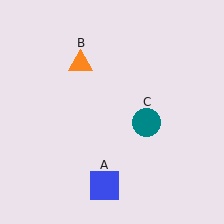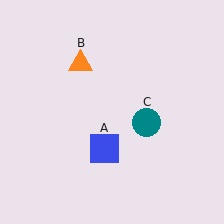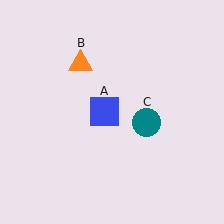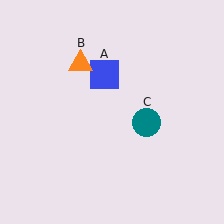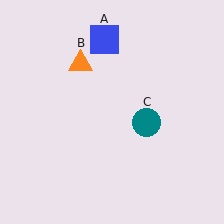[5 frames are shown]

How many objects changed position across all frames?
1 object changed position: blue square (object A).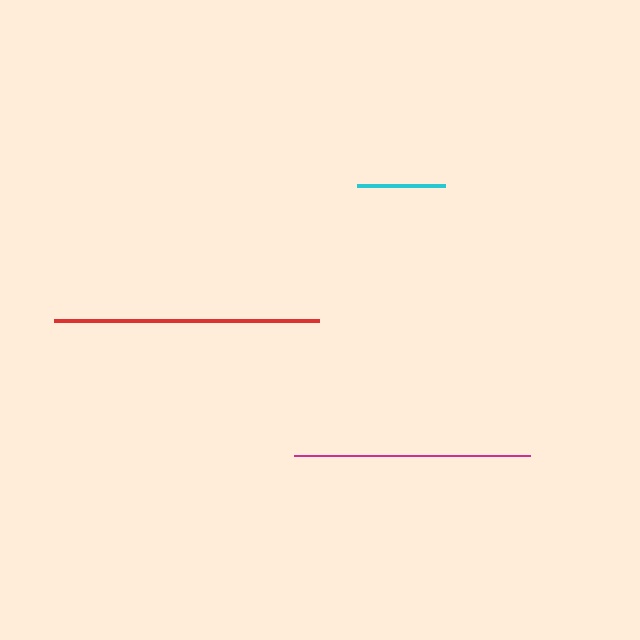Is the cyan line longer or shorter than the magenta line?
The magenta line is longer than the cyan line.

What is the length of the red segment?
The red segment is approximately 265 pixels long.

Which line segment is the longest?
The red line is the longest at approximately 265 pixels.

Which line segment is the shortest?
The cyan line is the shortest at approximately 88 pixels.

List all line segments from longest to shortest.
From longest to shortest: red, magenta, cyan.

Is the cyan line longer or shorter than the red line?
The red line is longer than the cyan line.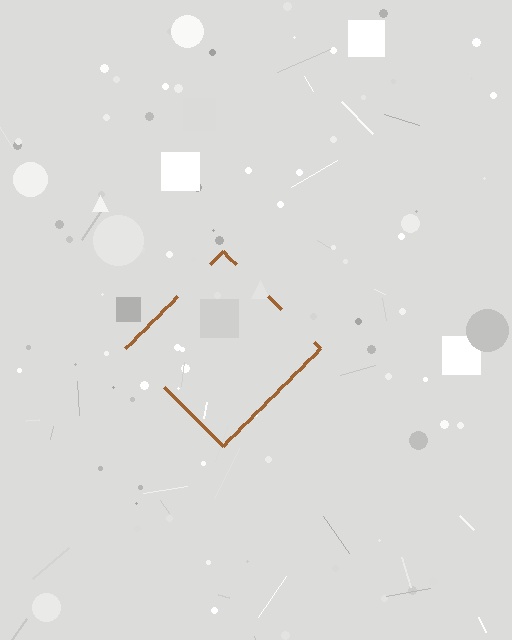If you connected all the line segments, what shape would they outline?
They would outline a diamond.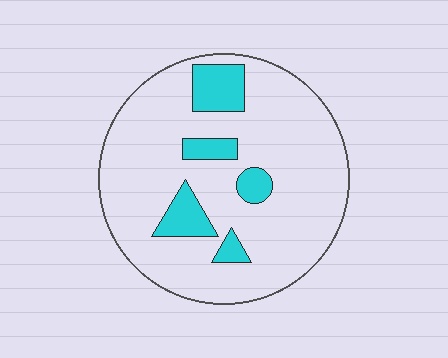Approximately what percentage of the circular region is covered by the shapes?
Approximately 15%.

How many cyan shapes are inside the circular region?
5.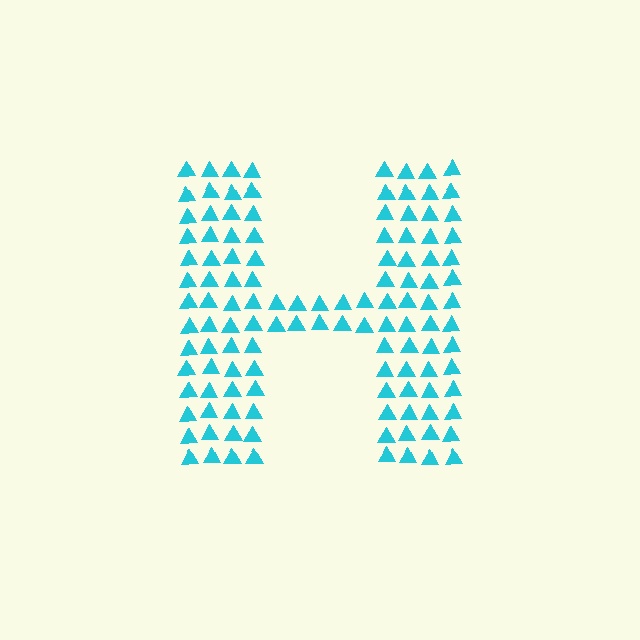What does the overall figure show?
The overall figure shows the letter H.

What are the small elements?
The small elements are triangles.